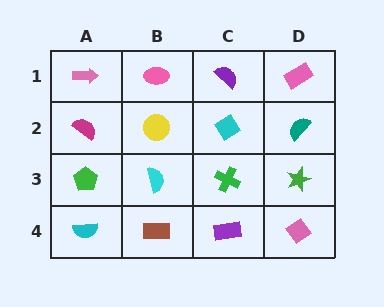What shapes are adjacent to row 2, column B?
A pink ellipse (row 1, column B), a cyan semicircle (row 3, column B), a magenta semicircle (row 2, column A), a cyan diamond (row 2, column C).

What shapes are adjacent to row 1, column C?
A cyan diamond (row 2, column C), a pink ellipse (row 1, column B), a pink rectangle (row 1, column D).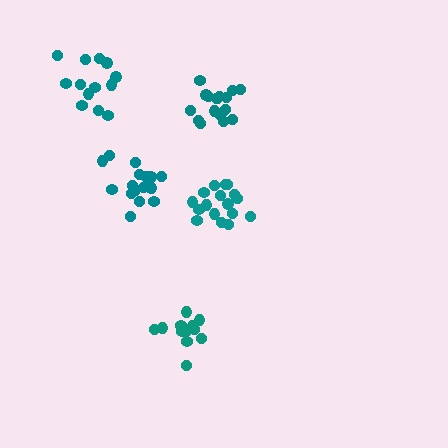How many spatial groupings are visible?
There are 5 spatial groupings.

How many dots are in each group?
Group 1: 13 dots, Group 2: 18 dots, Group 3: 17 dots, Group 4: 12 dots, Group 5: 17 dots (77 total).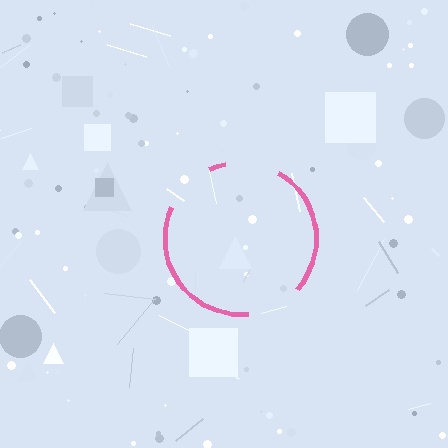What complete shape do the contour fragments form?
The contour fragments form a circle.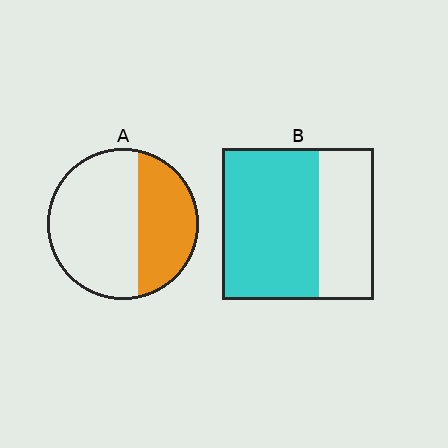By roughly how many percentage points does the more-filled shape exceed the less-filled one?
By roughly 25 percentage points (B over A).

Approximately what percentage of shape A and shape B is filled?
A is approximately 40% and B is approximately 65%.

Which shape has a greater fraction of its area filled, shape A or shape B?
Shape B.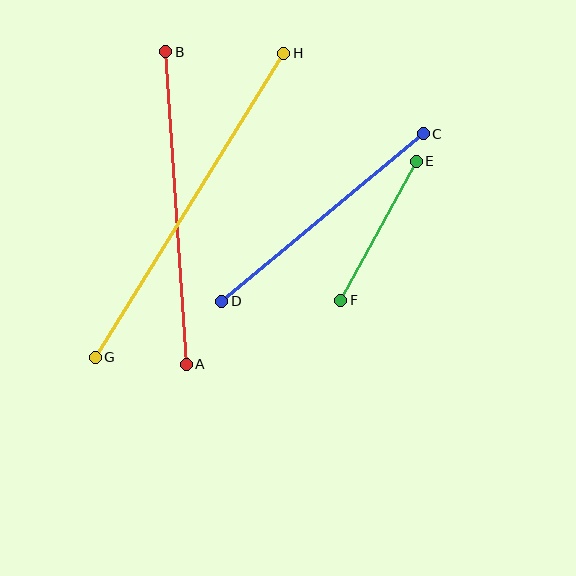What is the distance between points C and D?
The distance is approximately 262 pixels.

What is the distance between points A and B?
The distance is approximately 313 pixels.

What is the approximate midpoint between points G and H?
The midpoint is at approximately (190, 205) pixels.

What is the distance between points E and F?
The distance is approximately 158 pixels.